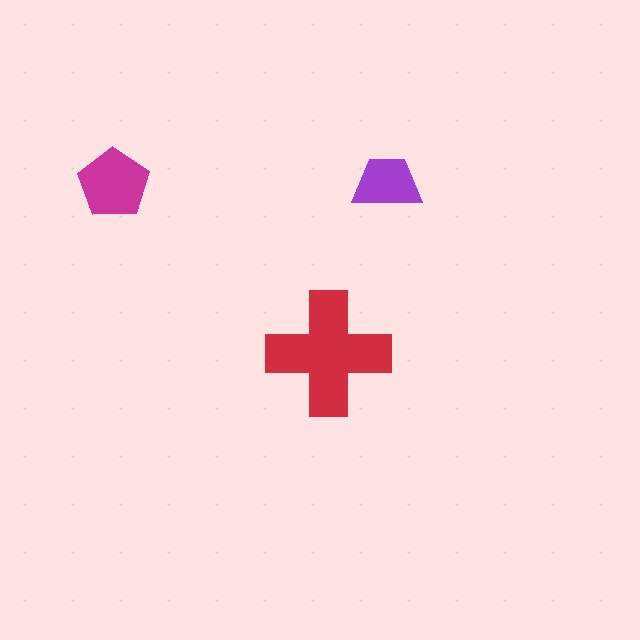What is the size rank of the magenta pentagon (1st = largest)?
2nd.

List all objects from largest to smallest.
The red cross, the magenta pentagon, the purple trapezoid.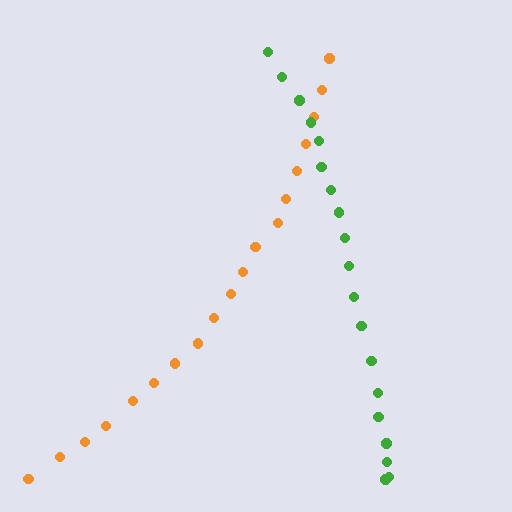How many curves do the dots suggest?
There are 2 distinct paths.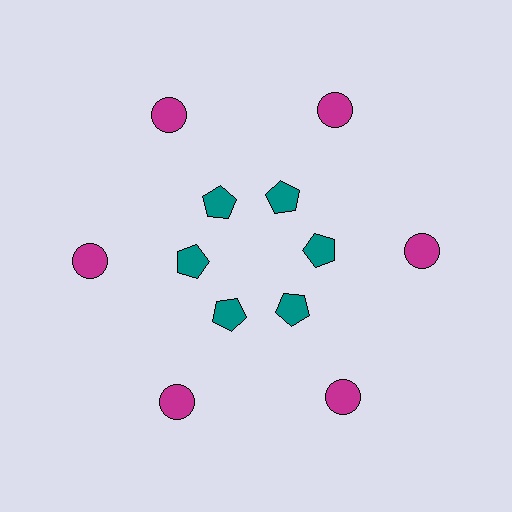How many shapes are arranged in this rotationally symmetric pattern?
There are 12 shapes, arranged in 6 groups of 2.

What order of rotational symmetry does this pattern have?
This pattern has 6-fold rotational symmetry.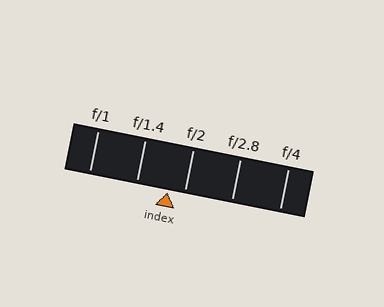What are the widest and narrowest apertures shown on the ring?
The widest aperture shown is f/1 and the narrowest is f/4.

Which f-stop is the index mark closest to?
The index mark is closest to f/2.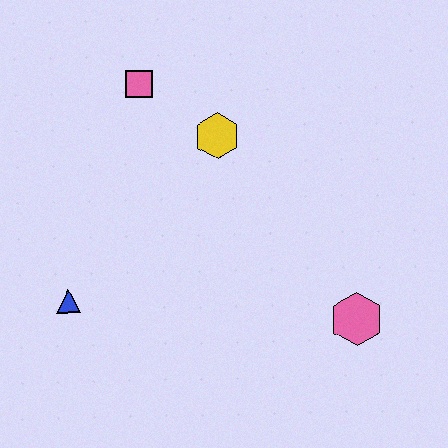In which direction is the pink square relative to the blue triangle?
The pink square is above the blue triangle.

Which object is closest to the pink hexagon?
The yellow hexagon is closest to the pink hexagon.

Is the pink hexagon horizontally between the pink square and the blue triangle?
No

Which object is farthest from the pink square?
The pink hexagon is farthest from the pink square.